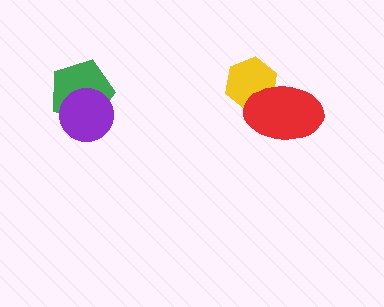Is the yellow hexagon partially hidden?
Yes, it is partially covered by another shape.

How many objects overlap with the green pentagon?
1 object overlaps with the green pentagon.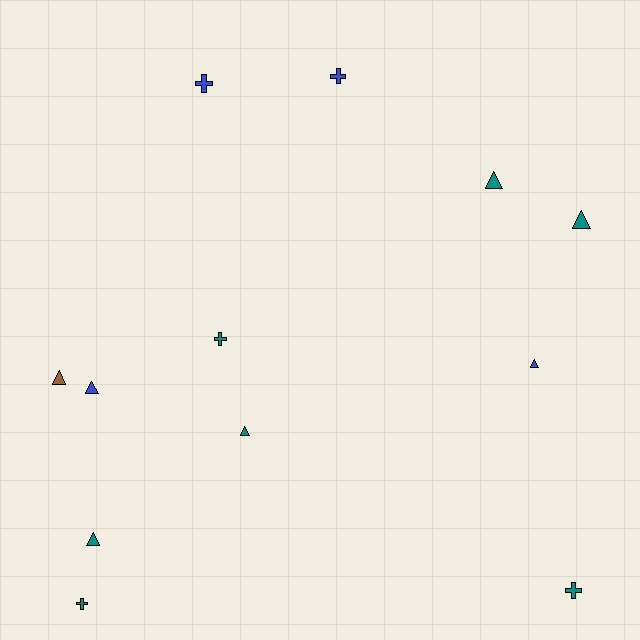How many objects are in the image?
There are 12 objects.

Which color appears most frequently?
Teal, with 7 objects.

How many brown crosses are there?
There are no brown crosses.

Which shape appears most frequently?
Triangle, with 7 objects.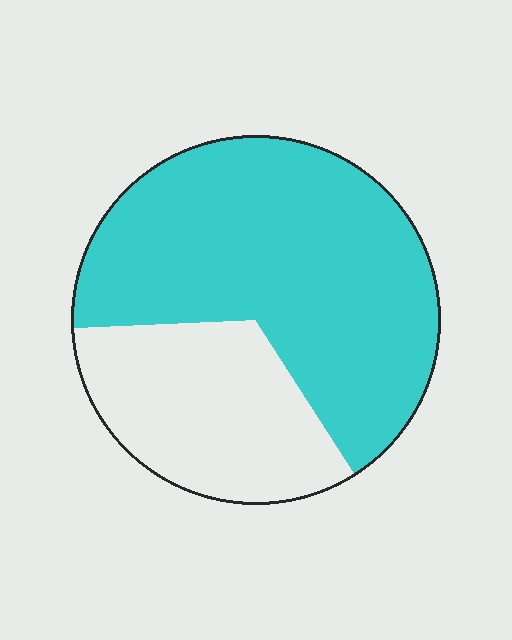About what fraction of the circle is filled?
About two thirds (2/3).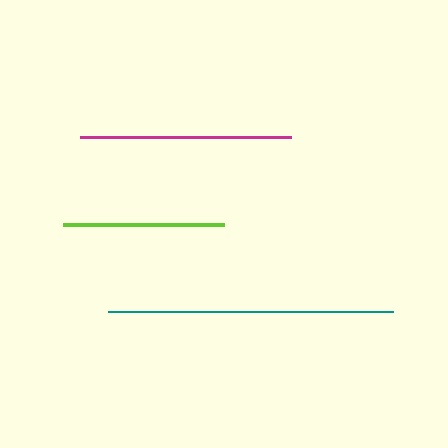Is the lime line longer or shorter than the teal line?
The teal line is longer than the lime line.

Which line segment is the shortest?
The lime line is the shortest at approximately 162 pixels.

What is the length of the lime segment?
The lime segment is approximately 162 pixels long.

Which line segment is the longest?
The teal line is the longest at approximately 285 pixels.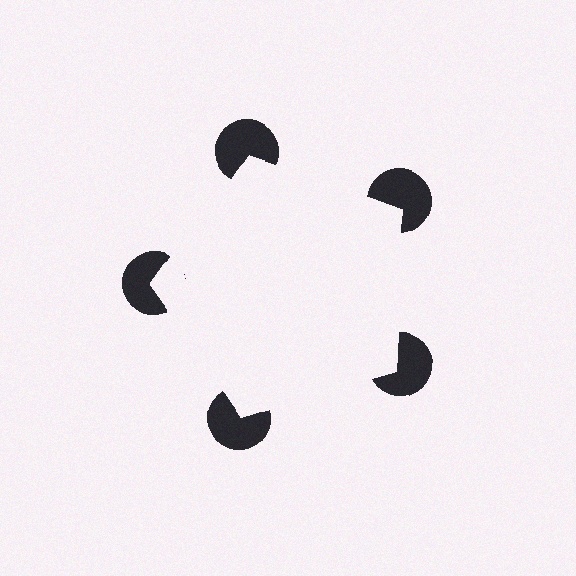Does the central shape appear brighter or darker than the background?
It typically appears slightly brighter than the background, even though no actual brightness change is drawn.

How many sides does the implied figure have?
5 sides.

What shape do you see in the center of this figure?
An illusory pentagon — its edges are inferred from the aligned wedge cuts in the pac-man discs, not physically drawn.